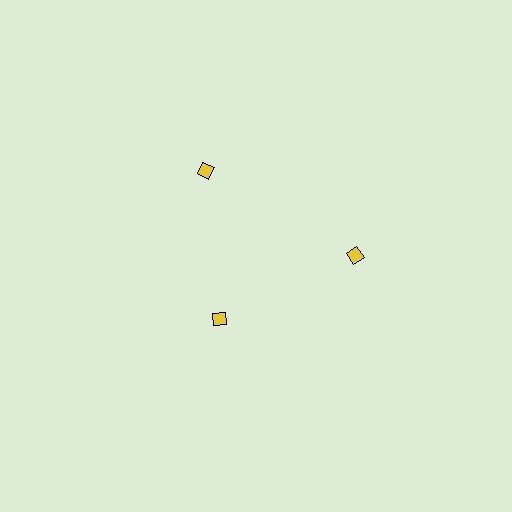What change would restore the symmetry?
The symmetry would be restored by moving it outward, back onto the ring so that all 3 diamonds sit at equal angles and equal distance from the center.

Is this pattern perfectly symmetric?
No. The 3 yellow diamonds are arranged in a ring, but one element near the 7 o'clock position is pulled inward toward the center, breaking the 3-fold rotational symmetry.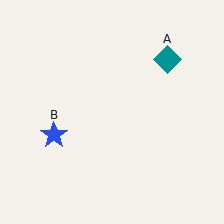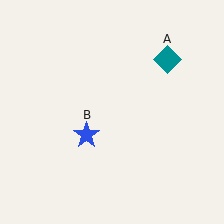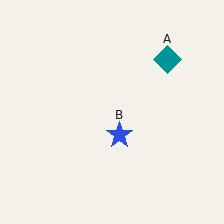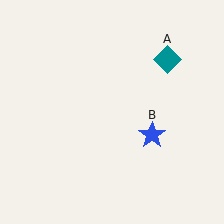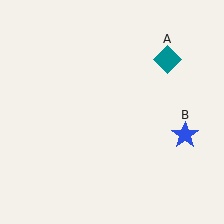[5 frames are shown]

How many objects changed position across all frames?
1 object changed position: blue star (object B).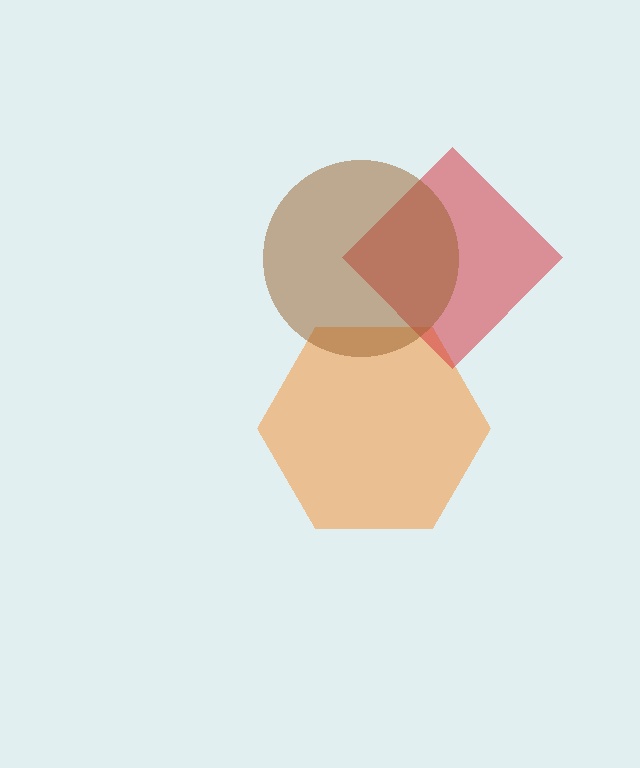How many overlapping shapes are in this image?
There are 3 overlapping shapes in the image.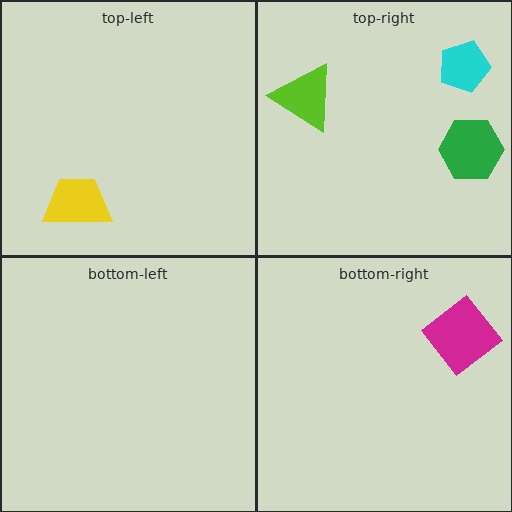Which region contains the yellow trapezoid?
The top-left region.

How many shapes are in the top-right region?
3.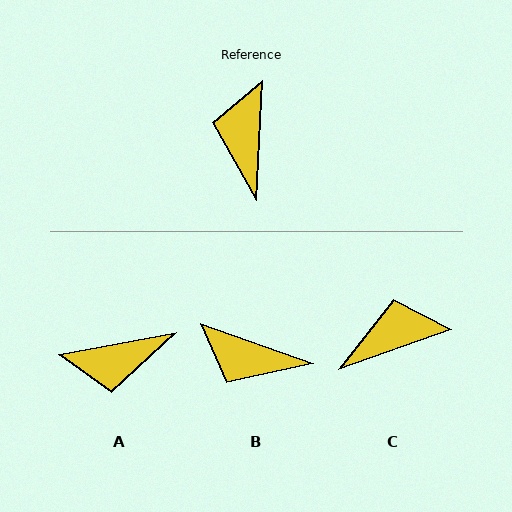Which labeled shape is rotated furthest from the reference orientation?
A, about 104 degrees away.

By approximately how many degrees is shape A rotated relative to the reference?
Approximately 104 degrees counter-clockwise.